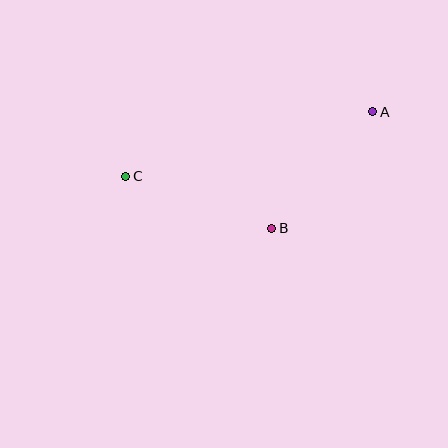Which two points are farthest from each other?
Points A and C are farthest from each other.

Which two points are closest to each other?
Points A and B are closest to each other.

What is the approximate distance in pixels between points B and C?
The distance between B and C is approximately 155 pixels.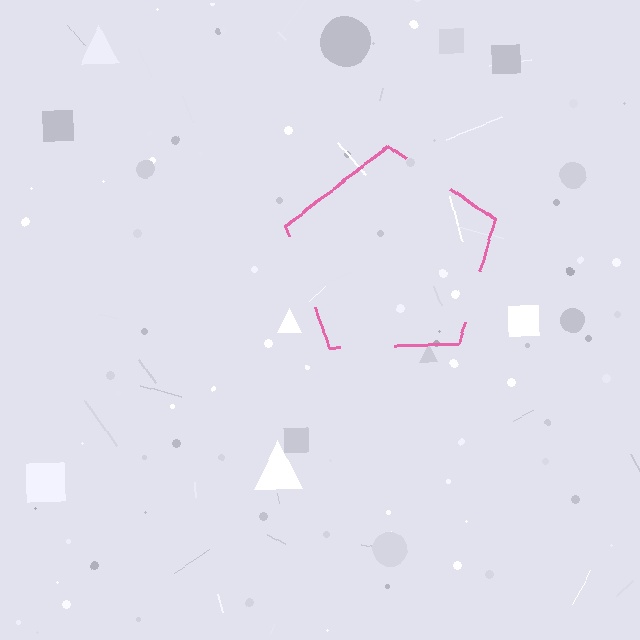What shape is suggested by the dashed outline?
The dashed outline suggests a pentagon.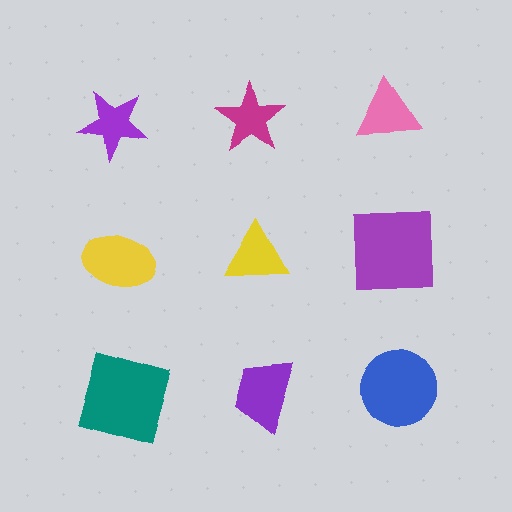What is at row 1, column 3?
A pink triangle.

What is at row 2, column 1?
A yellow ellipse.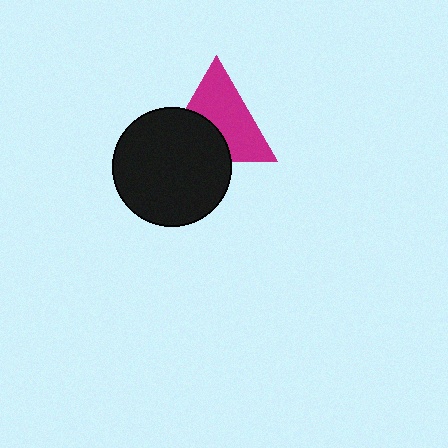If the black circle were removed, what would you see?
You would see the complete magenta triangle.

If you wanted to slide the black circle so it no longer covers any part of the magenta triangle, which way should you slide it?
Slide it down — that is the most direct way to separate the two shapes.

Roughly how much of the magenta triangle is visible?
About half of it is visible (roughly 61%).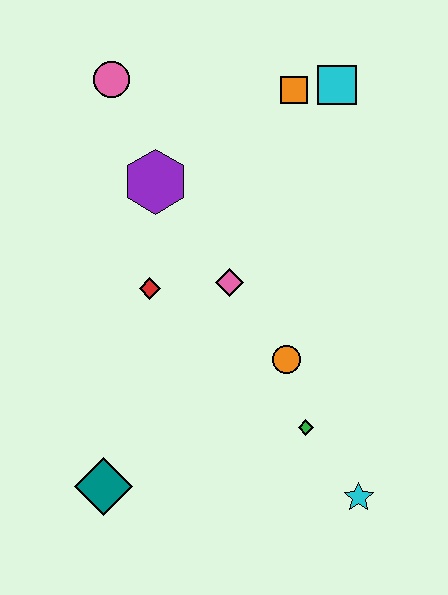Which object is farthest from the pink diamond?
The cyan star is farthest from the pink diamond.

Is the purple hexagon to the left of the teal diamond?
No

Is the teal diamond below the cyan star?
No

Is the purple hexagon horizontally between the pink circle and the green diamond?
Yes